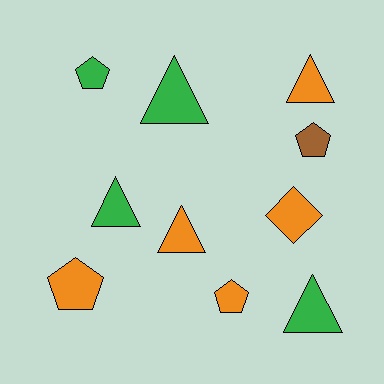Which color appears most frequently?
Orange, with 5 objects.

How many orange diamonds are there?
There is 1 orange diamond.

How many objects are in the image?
There are 10 objects.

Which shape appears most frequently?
Triangle, with 5 objects.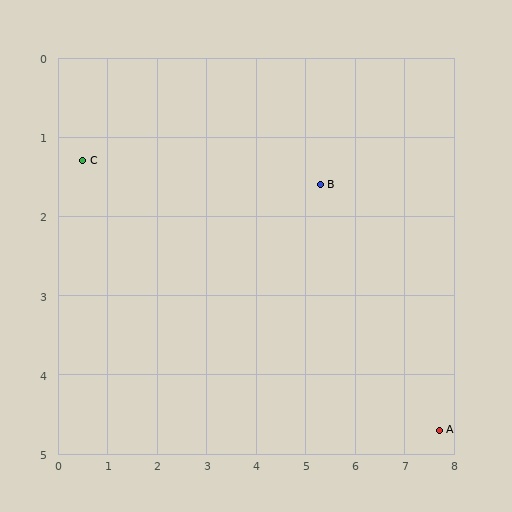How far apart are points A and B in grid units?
Points A and B are about 3.9 grid units apart.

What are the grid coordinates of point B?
Point B is at approximately (5.3, 1.6).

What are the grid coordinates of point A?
Point A is at approximately (7.7, 4.7).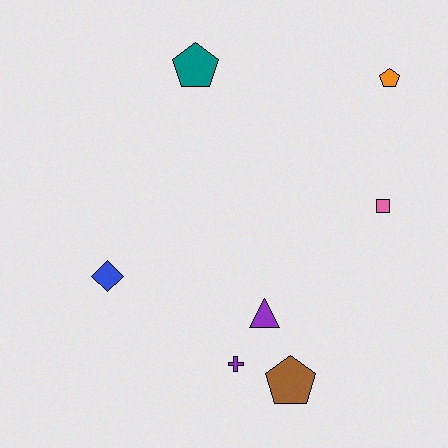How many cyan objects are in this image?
There are no cyan objects.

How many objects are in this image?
There are 7 objects.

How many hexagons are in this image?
There are no hexagons.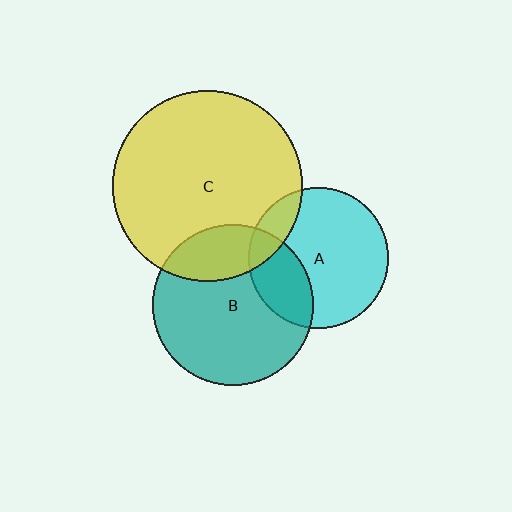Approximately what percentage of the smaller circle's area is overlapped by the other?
Approximately 25%.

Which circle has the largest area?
Circle C (yellow).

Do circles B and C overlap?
Yes.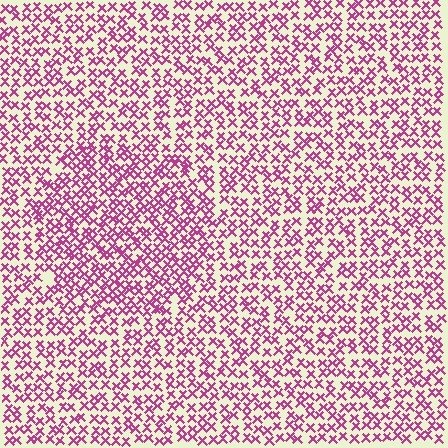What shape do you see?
I see a circle.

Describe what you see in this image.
The image contains small magenta elements arranged at two different densities. A circle-shaped region is visible where the elements are more densely packed than the surrounding area.